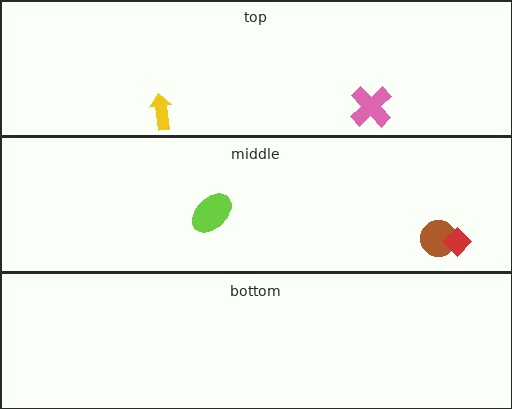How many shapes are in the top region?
2.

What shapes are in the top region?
The yellow arrow, the pink cross.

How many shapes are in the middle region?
3.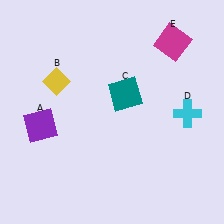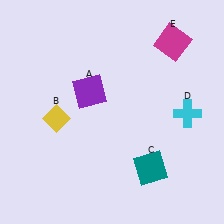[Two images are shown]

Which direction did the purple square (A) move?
The purple square (A) moved right.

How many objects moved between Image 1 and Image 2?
3 objects moved between the two images.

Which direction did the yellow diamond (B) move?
The yellow diamond (B) moved down.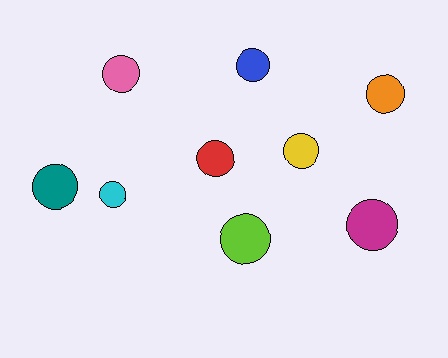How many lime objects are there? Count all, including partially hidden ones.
There is 1 lime object.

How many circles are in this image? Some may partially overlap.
There are 9 circles.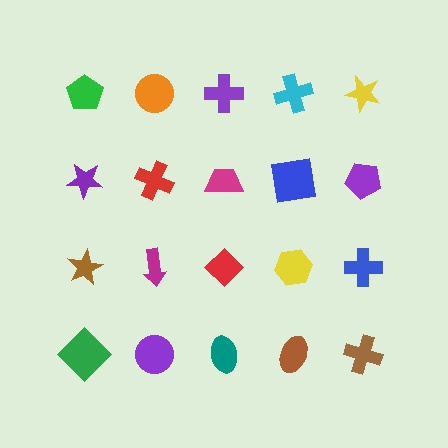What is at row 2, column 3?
A magenta trapezoid.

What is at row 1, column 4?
A cyan cross.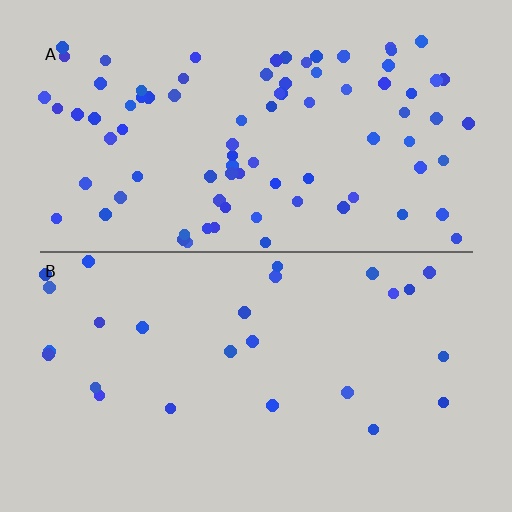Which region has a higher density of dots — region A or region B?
A (the top).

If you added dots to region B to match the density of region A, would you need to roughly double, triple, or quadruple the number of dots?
Approximately triple.